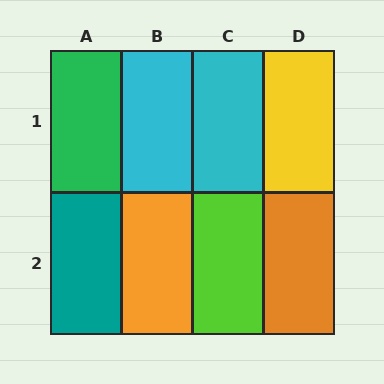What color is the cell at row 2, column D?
Orange.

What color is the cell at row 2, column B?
Orange.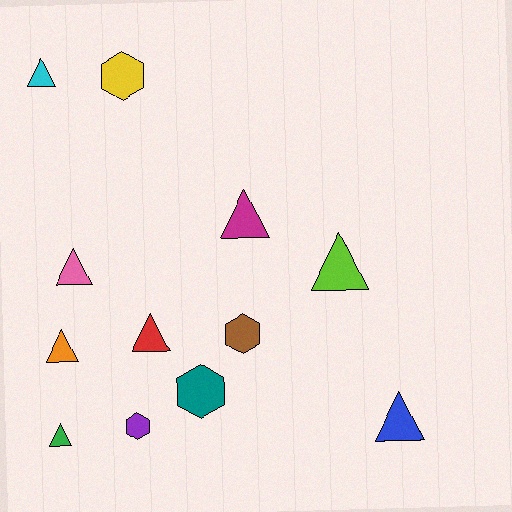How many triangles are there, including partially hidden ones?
There are 8 triangles.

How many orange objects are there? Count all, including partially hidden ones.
There is 1 orange object.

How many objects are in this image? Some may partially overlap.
There are 12 objects.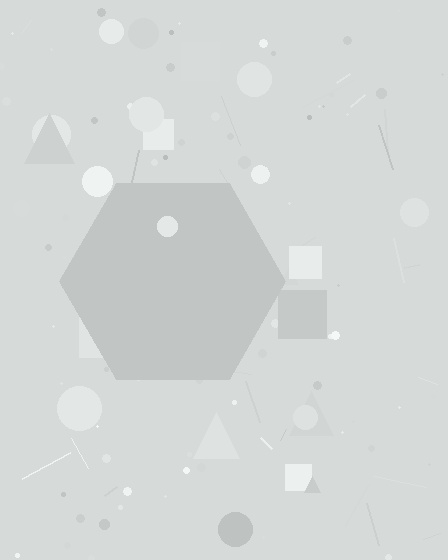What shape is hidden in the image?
A hexagon is hidden in the image.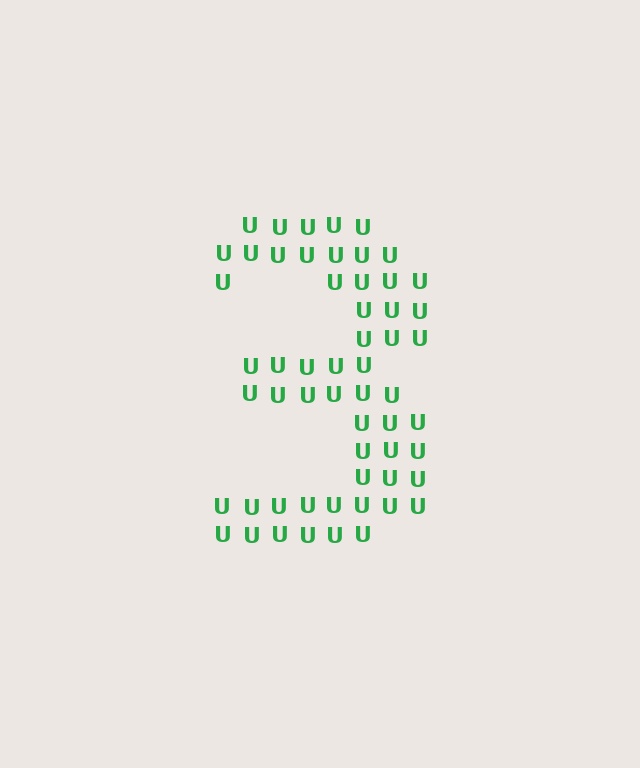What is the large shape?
The large shape is the digit 3.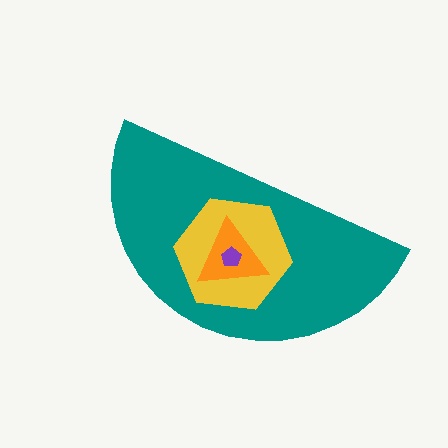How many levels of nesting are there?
4.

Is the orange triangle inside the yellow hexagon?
Yes.